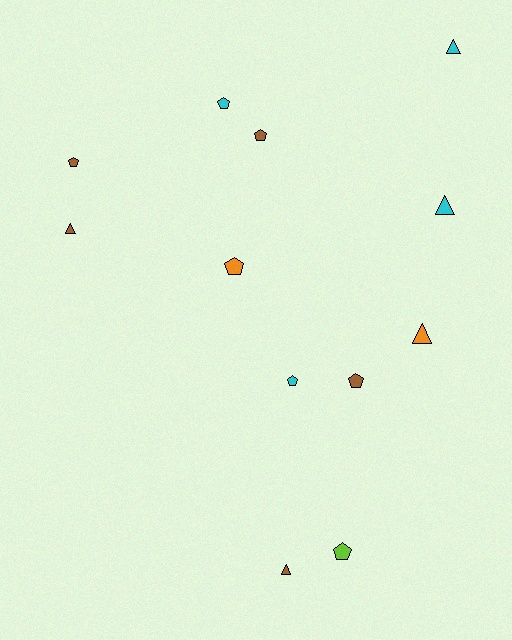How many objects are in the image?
There are 12 objects.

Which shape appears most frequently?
Pentagon, with 7 objects.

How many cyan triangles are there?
There are 2 cyan triangles.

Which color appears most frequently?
Brown, with 5 objects.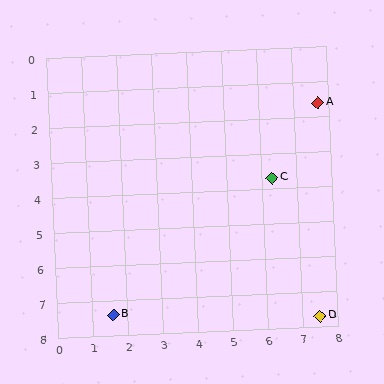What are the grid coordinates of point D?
Point D is at approximately (7.5, 7.7).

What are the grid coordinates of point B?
Point B is at approximately (1.6, 7.4).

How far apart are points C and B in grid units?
Points C and B are about 6.0 grid units apart.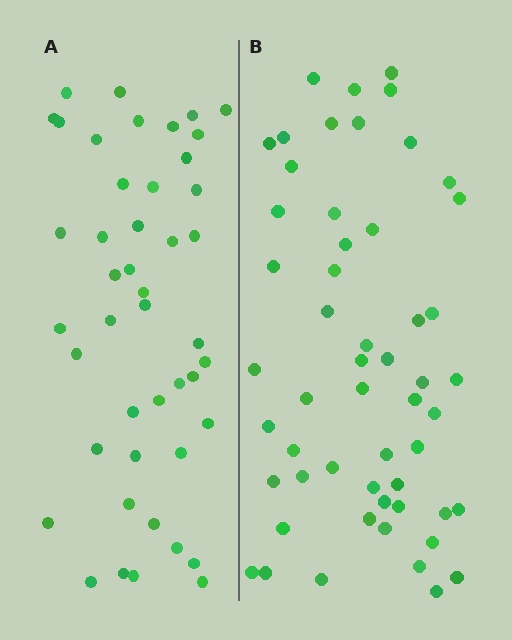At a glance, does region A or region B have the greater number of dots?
Region B (the right region) has more dots.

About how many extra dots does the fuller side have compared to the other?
Region B has roughly 8 or so more dots than region A.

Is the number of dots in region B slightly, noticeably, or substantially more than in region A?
Region B has only slightly more — the two regions are fairly close. The ratio is roughly 1.2 to 1.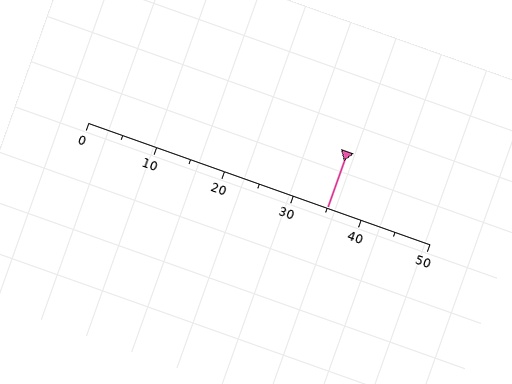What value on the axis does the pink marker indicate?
The marker indicates approximately 35.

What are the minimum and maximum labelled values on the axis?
The axis runs from 0 to 50.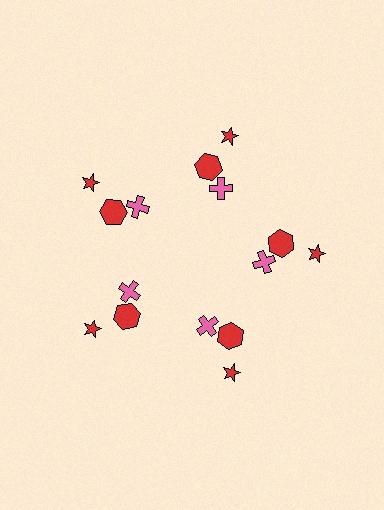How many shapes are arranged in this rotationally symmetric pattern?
There are 15 shapes, arranged in 5 groups of 3.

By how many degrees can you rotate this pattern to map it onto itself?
The pattern maps onto itself every 72 degrees of rotation.